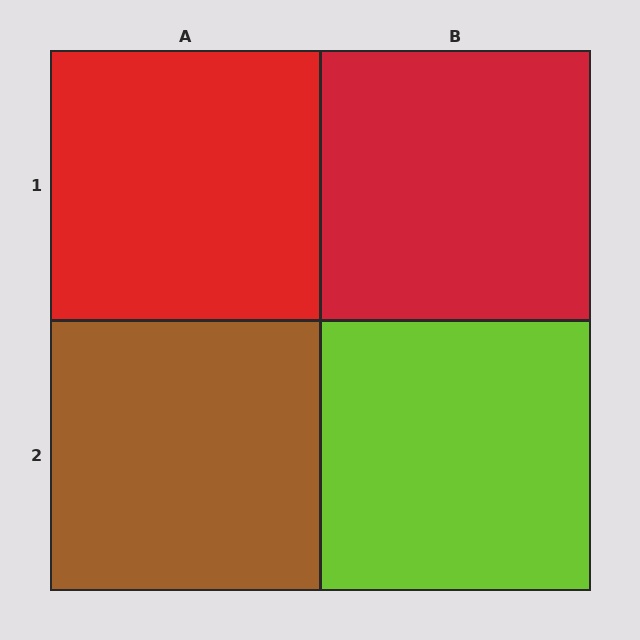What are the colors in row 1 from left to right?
Red, red.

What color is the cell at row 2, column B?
Lime.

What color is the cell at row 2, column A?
Brown.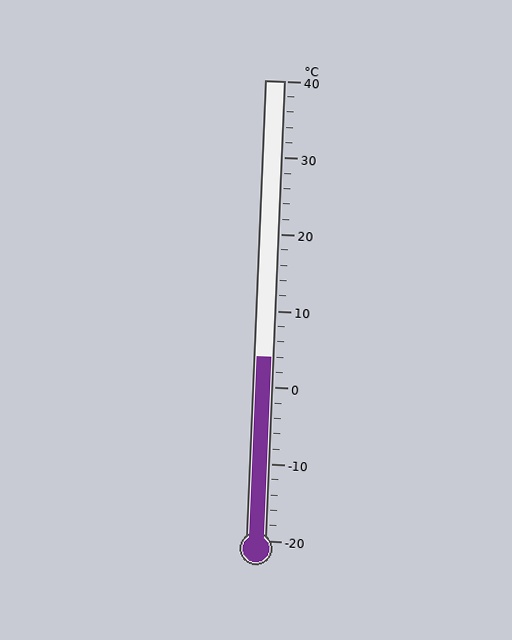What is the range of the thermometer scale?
The thermometer scale ranges from -20°C to 40°C.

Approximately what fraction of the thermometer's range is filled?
The thermometer is filled to approximately 40% of its range.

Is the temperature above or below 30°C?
The temperature is below 30°C.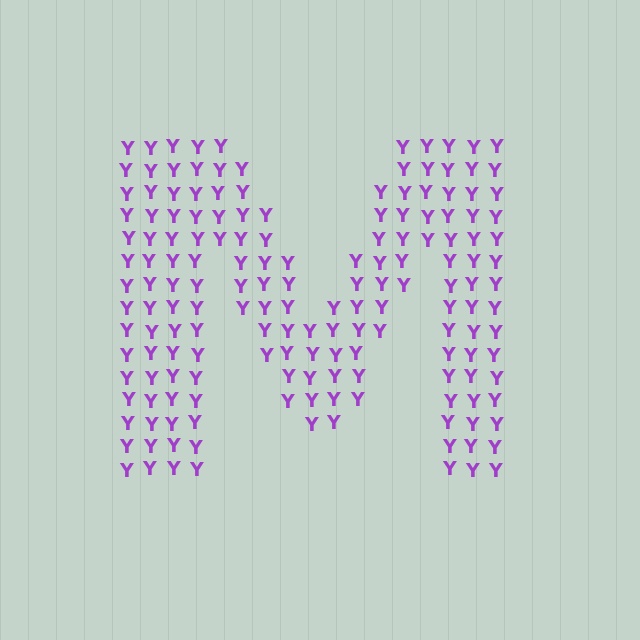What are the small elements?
The small elements are letter Y's.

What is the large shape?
The large shape is the letter M.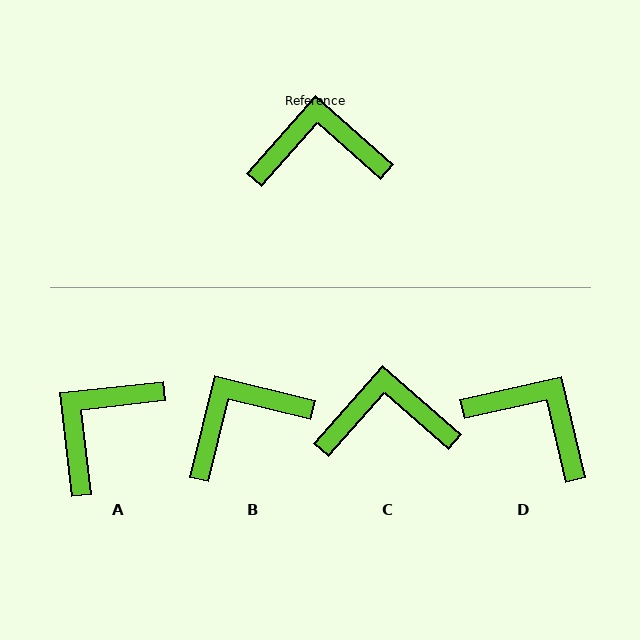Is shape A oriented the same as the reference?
No, it is off by about 48 degrees.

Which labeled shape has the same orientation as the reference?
C.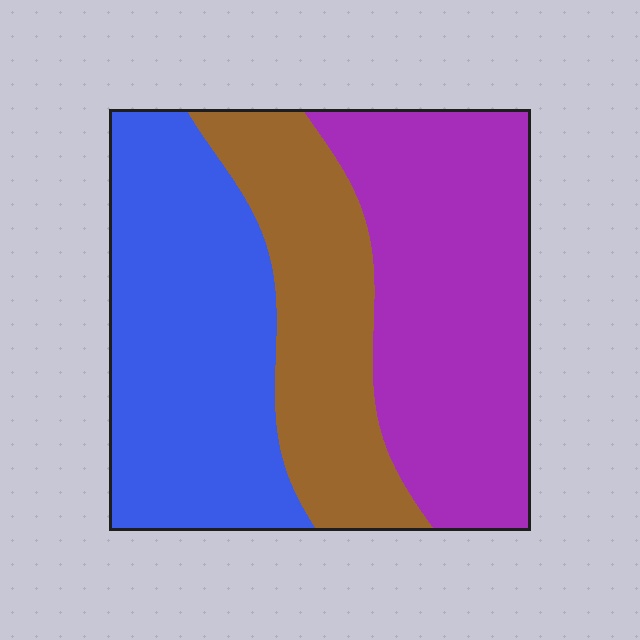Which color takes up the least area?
Brown, at roughly 25%.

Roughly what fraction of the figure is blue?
Blue takes up about three eighths (3/8) of the figure.